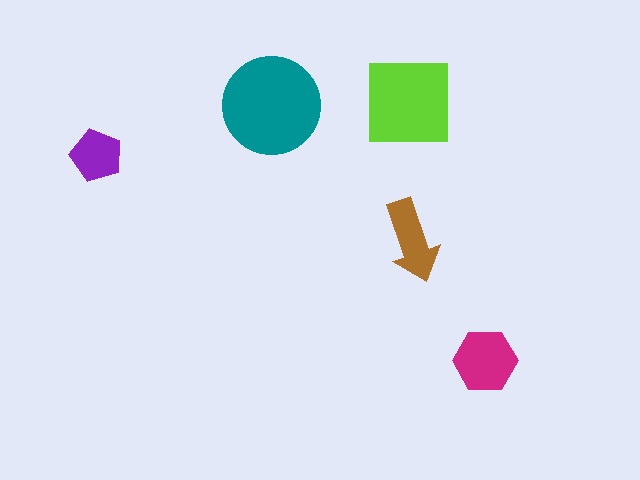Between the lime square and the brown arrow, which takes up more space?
The lime square.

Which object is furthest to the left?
The purple pentagon is leftmost.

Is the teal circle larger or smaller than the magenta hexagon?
Larger.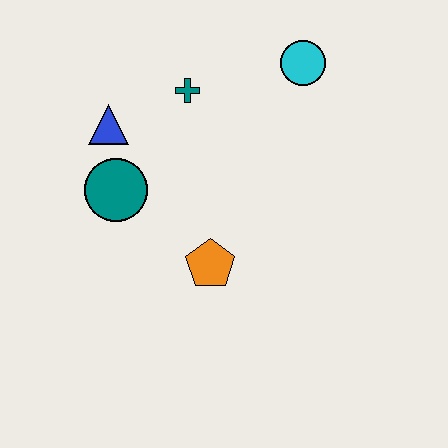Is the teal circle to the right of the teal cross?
No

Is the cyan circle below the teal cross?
No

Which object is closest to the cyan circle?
The teal cross is closest to the cyan circle.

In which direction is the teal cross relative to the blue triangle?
The teal cross is to the right of the blue triangle.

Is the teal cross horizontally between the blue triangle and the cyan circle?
Yes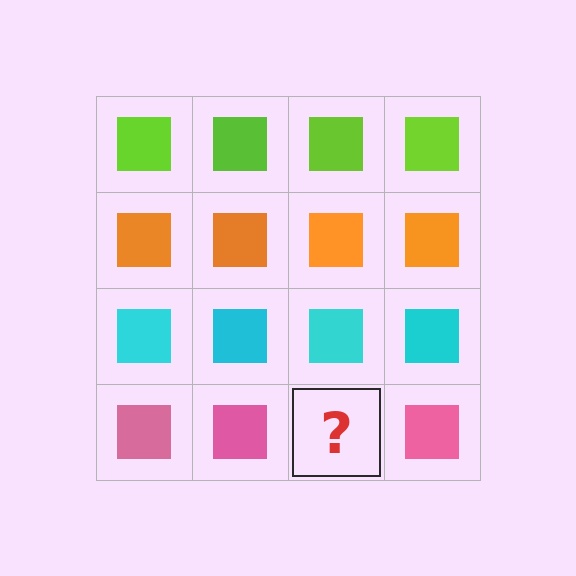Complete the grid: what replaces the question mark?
The question mark should be replaced with a pink square.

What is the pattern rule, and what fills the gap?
The rule is that each row has a consistent color. The gap should be filled with a pink square.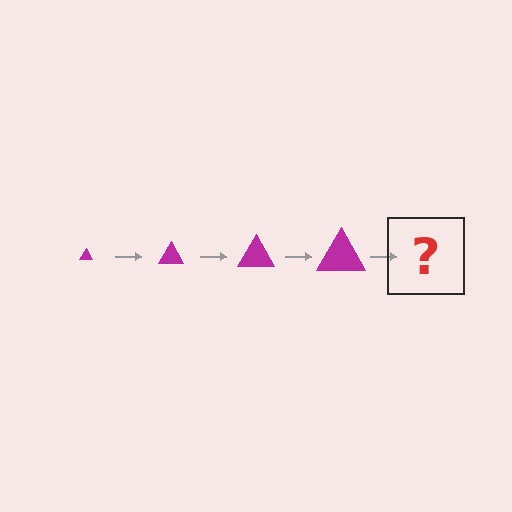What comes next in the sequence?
The next element should be a magenta triangle, larger than the previous one.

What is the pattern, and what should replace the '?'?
The pattern is that the triangle gets progressively larger each step. The '?' should be a magenta triangle, larger than the previous one.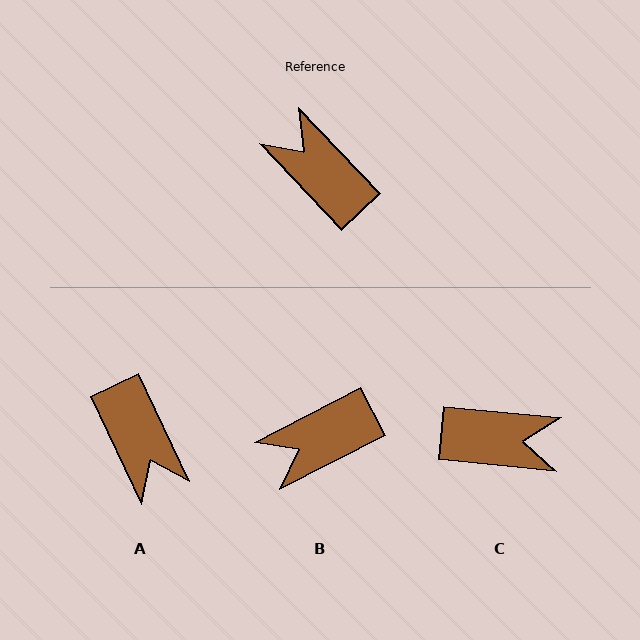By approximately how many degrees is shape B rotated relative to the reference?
Approximately 74 degrees counter-clockwise.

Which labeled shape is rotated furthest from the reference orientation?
A, about 162 degrees away.